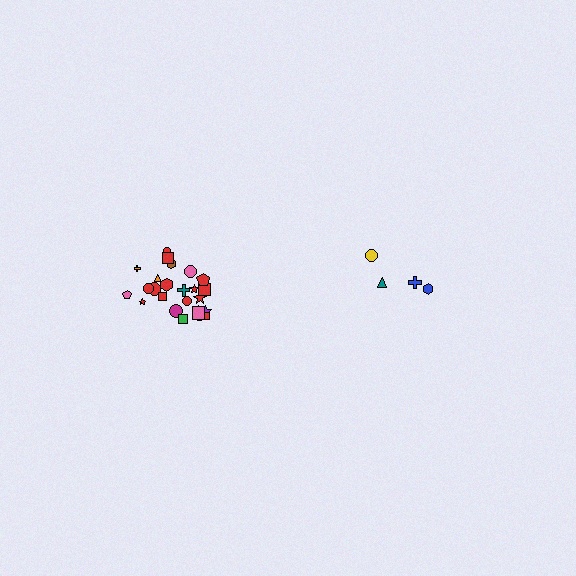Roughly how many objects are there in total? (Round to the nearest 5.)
Roughly 30 objects in total.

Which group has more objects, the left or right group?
The left group.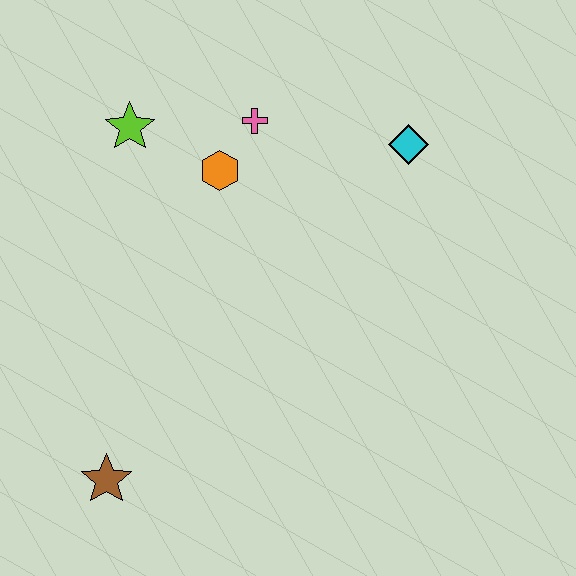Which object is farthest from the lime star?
The brown star is farthest from the lime star.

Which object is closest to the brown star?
The orange hexagon is closest to the brown star.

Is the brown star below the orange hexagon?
Yes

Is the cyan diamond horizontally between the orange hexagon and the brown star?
No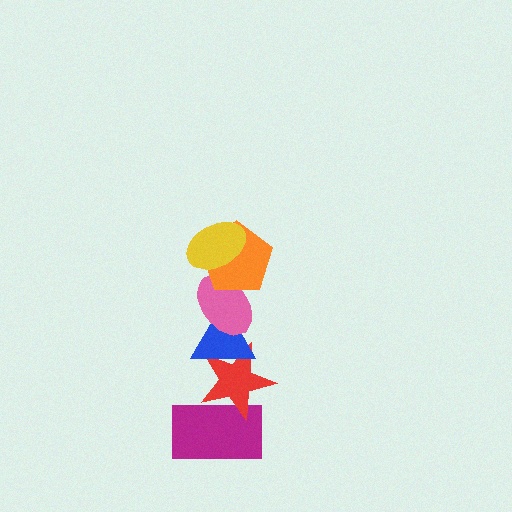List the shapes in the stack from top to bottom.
From top to bottom: the yellow ellipse, the orange pentagon, the pink ellipse, the blue triangle, the red star, the magenta rectangle.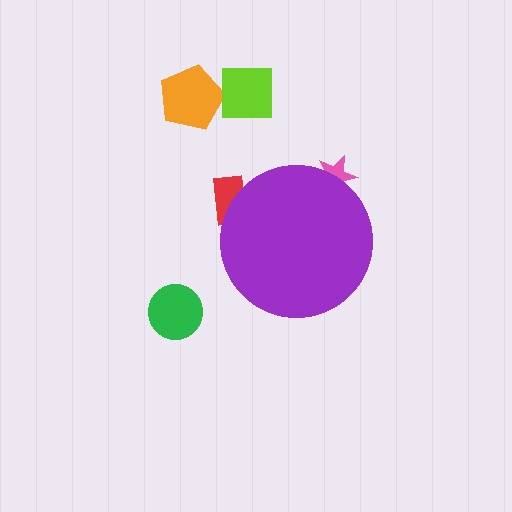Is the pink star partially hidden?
Yes, the pink star is partially hidden behind the purple circle.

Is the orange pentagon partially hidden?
No, the orange pentagon is fully visible.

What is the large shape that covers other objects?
A purple circle.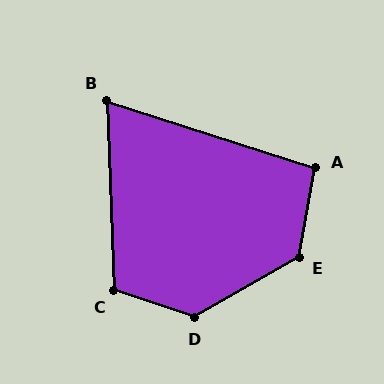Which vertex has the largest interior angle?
D, at approximately 131 degrees.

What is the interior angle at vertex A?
Approximately 98 degrees (obtuse).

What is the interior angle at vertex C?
Approximately 111 degrees (obtuse).